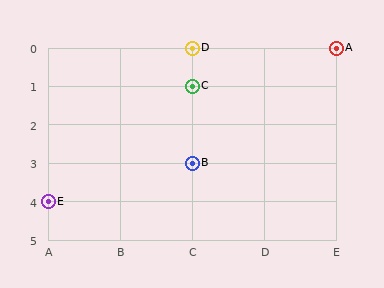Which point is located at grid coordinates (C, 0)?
Point D is at (C, 0).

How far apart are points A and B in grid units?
Points A and B are 2 columns and 3 rows apart (about 3.6 grid units diagonally).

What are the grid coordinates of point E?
Point E is at grid coordinates (A, 4).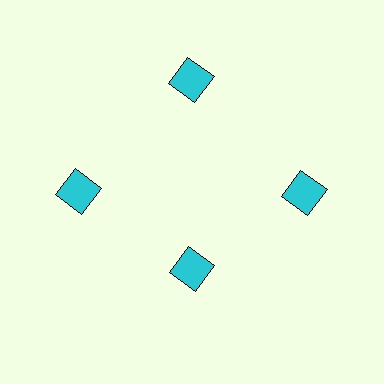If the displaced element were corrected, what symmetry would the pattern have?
It would have 4-fold rotational symmetry — the pattern would map onto itself every 90 degrees.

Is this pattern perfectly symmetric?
No. The 4 cyan squares are arranged in a ring, but one element near the 6 o'clock position is pulled inward toward the center, breaking the 4-fold rotational symmetry.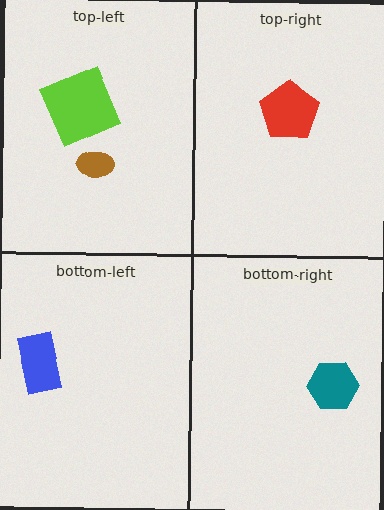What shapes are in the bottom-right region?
The teal hexagon.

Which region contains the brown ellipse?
The top-left region.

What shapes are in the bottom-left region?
The blue rectangle.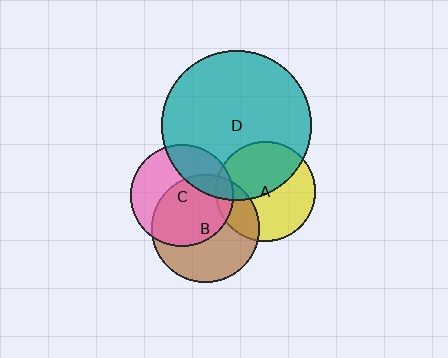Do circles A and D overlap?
Yes.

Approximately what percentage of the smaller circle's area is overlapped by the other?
Approximately 45%.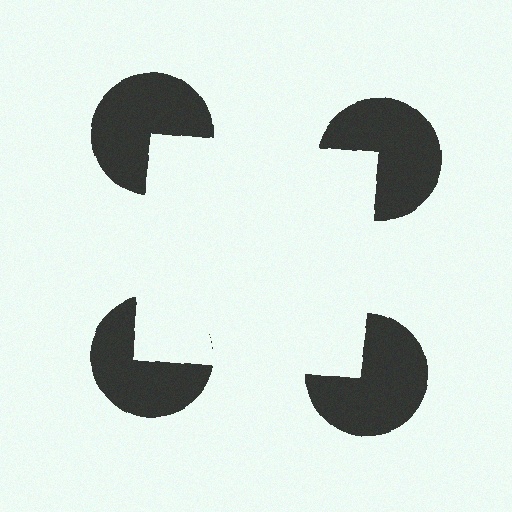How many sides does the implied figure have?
4 sides.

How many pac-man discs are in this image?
There are 4 — one at each vertex of the illusory square.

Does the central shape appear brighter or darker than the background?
It typically appears slightly brighter than the background, even though no actual brightness change is drawn.